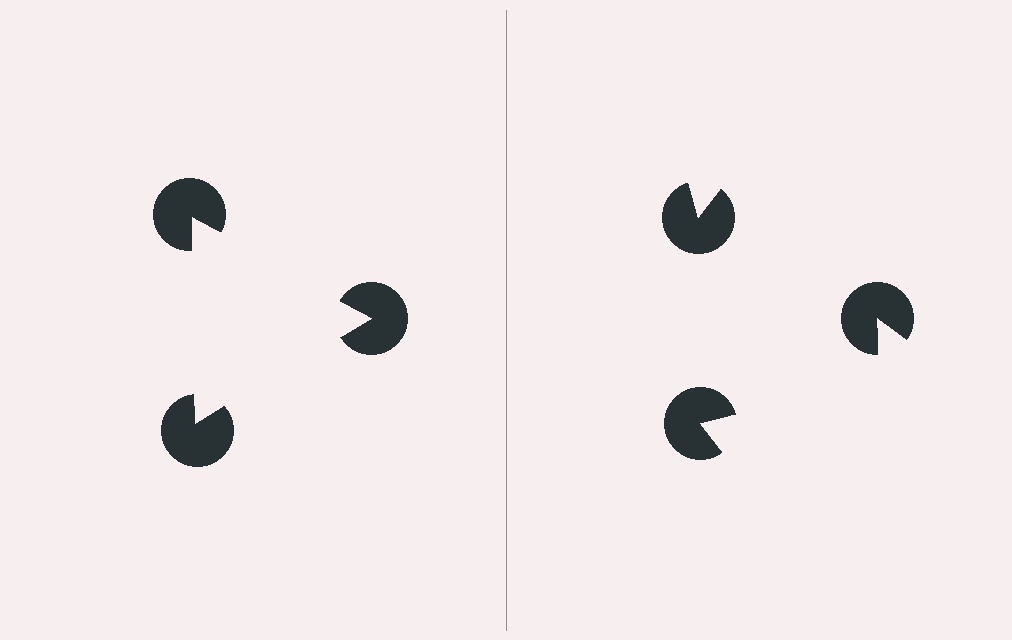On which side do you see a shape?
An illusory triangle appears on the left side. On the right side the wedge cuts are rotated, so no coherent shape forms.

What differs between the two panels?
The pac-man discs are positioned identically on both sides; only the wedge orientations differ. On the left they align to a triangle; on the right they are misaligned.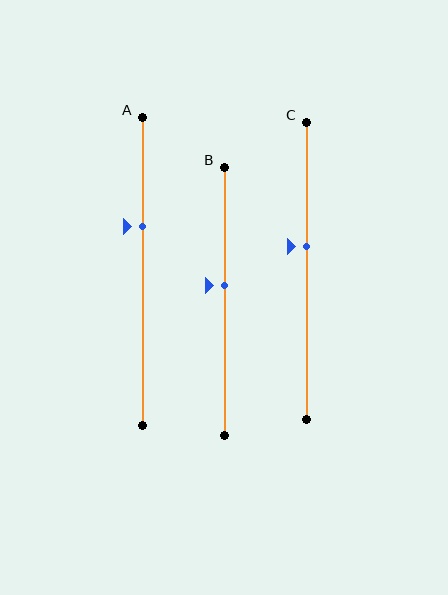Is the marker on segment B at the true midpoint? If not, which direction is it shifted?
No, the marker on segment B is shifted upward by about 6% of the segment length.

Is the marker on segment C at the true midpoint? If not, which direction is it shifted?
No, the marker on segment C is shifted upward by about 8% of the segment length.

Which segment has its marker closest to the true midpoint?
Segment B has its marker closest to the true midpoint.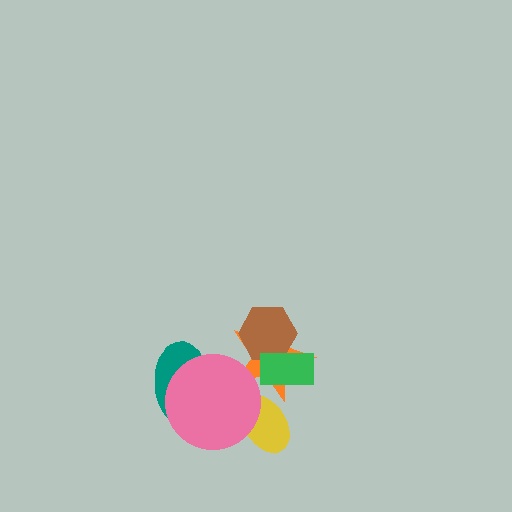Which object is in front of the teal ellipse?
The pink circle is in front of the teal ellipse.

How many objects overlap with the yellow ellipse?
2 objects overlap with the yellow ellipse.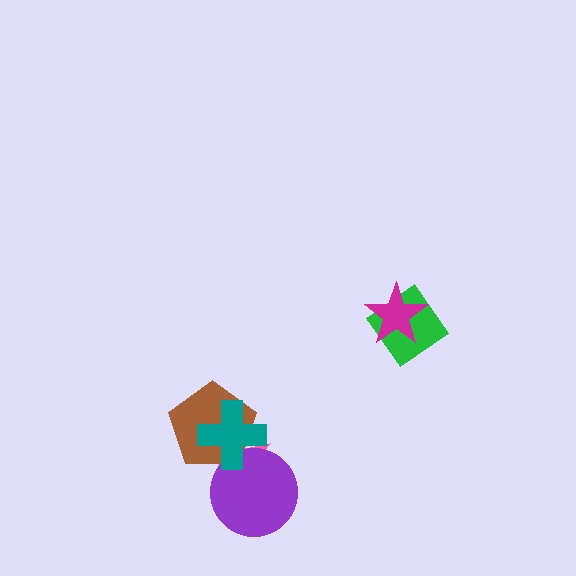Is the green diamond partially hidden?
Yes, it is partially covered by another shape.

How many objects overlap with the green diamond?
1 object overlaps with the green diamond.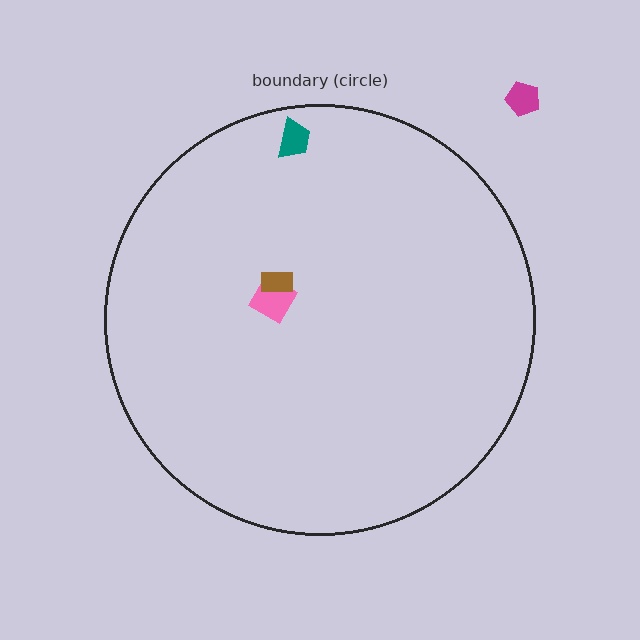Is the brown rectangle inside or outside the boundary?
Inside.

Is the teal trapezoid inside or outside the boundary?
Inside.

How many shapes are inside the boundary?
3 inside, 1 outside.